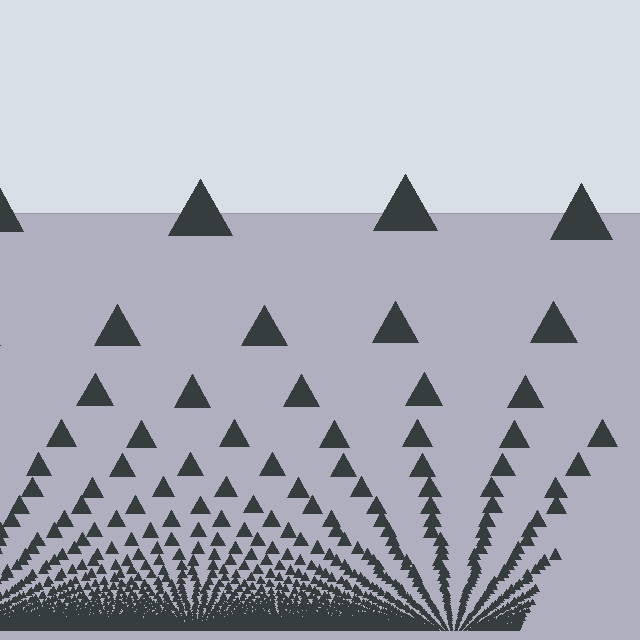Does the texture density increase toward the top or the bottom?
Density increases toward the bottom.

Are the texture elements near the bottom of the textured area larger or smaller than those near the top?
Smaller. The gradient is inverted — elements near the bottom are smaller and denser.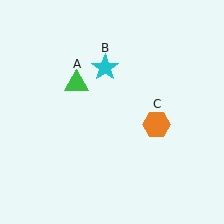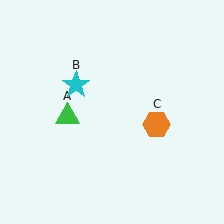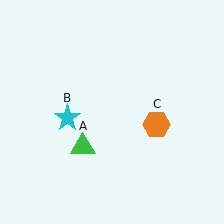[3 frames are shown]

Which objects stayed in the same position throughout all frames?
Orange hexagon (object C) remained stationary.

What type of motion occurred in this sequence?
The green triangle (object A), cyan star (object B) rotated counterclockwise around the center of the scene.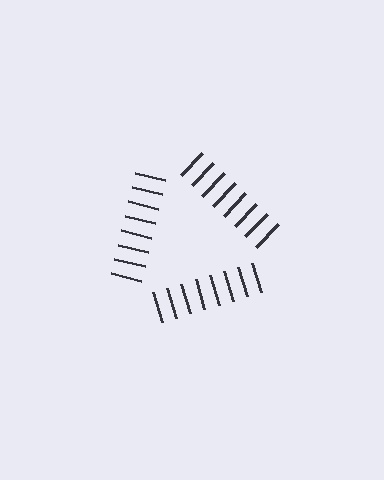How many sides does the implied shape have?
3 sides — the line-ends trace a triangle.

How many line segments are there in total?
24 — 8 along each of the 3 edges.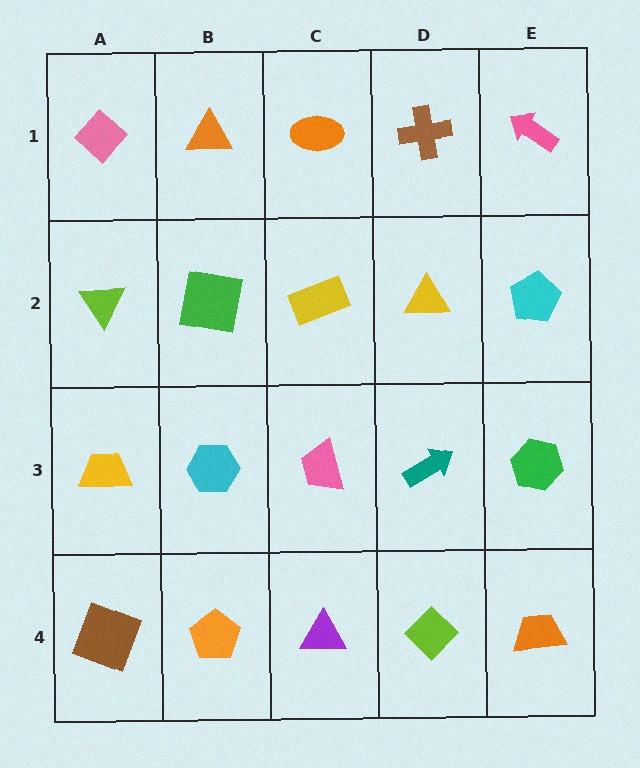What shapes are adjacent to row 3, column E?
A cyan pentagon (row 2, column E), an orange trapezoid (row 4, column E), a teal arrow (row 3, column D).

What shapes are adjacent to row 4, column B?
A cyan hexagon (row 3, column B), a brown square (row 4, column A), a purple triangle (row 4, column C).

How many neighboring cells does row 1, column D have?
3.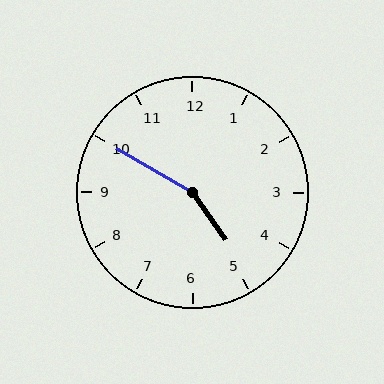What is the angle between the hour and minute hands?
Approximately 155 degrees.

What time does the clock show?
4:50.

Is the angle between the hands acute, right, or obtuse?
It is obtuse.